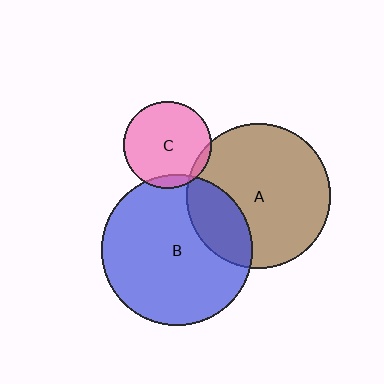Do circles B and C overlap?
Yes.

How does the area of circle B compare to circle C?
Approximately 3.0 times.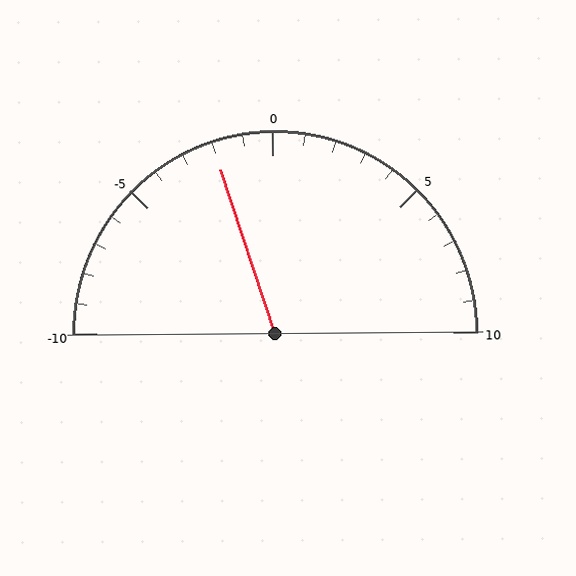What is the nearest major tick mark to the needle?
The nearest major tick mark is 0.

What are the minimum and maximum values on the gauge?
The gauge ranges from -10 to 10.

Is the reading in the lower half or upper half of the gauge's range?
The reading is in the lower half of the range (-10 to 10).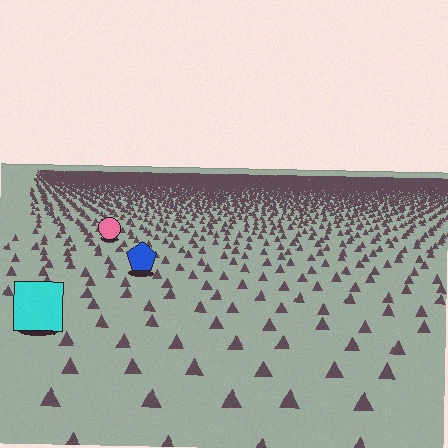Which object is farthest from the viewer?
The pink circle is farthest from the viewer. It appears smaller and the ground texture around it is denser.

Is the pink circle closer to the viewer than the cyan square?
No. The cyan square is closer — you can tell from the texture gradient: the ground texture is coarser near it.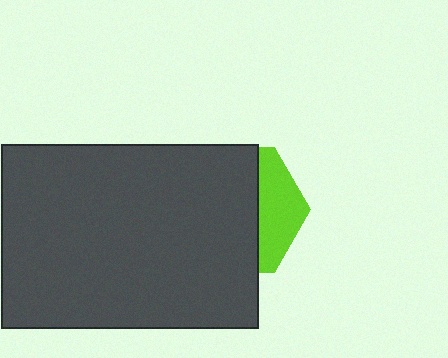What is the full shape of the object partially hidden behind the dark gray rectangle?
The partially hidden object is a lime hexagon.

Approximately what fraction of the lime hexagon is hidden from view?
Roughly 70% of the lime hexagon is hidden behind the dark gray rectangle.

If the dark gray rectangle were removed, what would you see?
You would see the complete lime hexagon.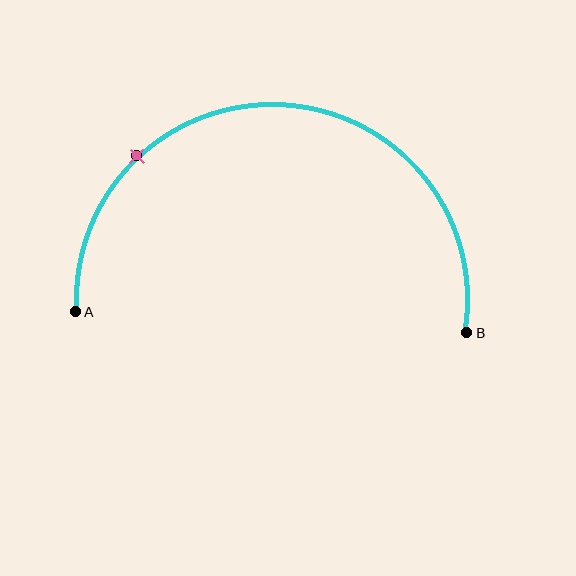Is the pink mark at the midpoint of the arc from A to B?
No. The pink mark lies on the arc but is closer to endpoint A. The arc midpoint would be at the point on the curve equidistant along the arc from both A and B.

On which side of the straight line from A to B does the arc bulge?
The arc bulges above the straight line connecting A and B.